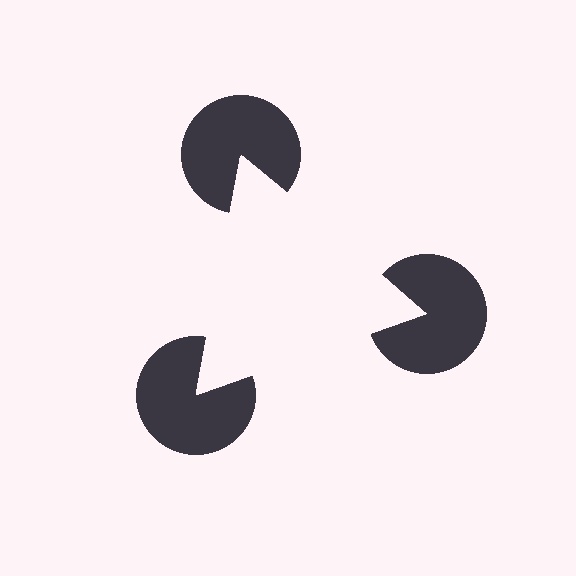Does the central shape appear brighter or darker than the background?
It typically appears slightly brighter than the background, even though no actual brightness change is drawn.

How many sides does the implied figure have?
3 sides.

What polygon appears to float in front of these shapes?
An illusory triangle — its edges are inferred from the aligned wedge cuts in the pac-man discs, not physically drawn.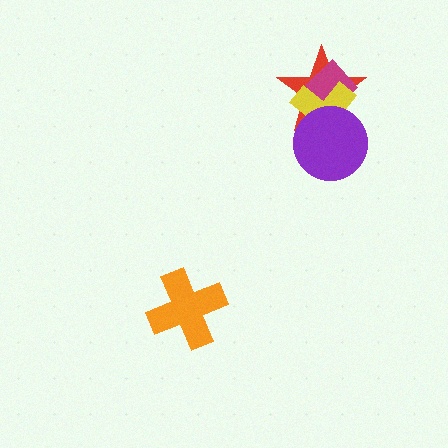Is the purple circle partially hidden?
No, no other shape covers it.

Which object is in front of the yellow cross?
The purple circle is in front of the yellow cross.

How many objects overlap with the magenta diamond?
2 objects overlap with the magenta diamond.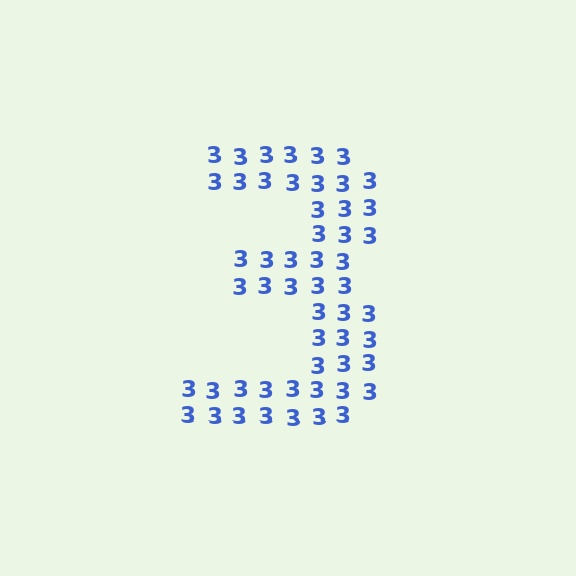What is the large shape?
The large shape is the digit 3.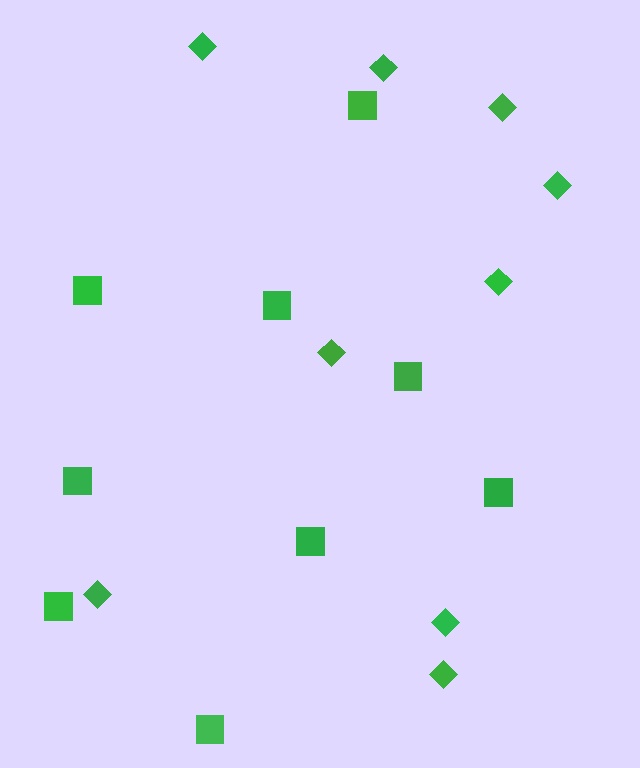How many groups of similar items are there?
There are 2 groups: one group of squares (9) and one group of diamonds (9).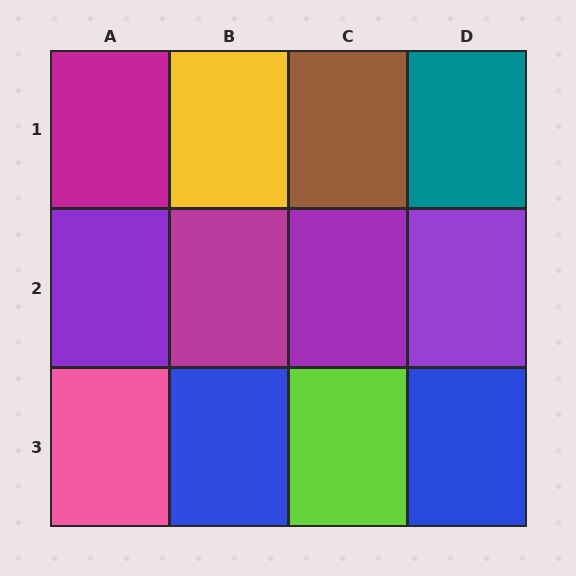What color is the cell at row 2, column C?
Purple.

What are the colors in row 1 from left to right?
Magenta, yellow, brown, teal.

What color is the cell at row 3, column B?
Blue.